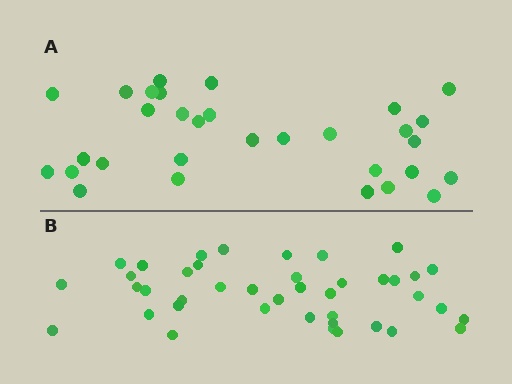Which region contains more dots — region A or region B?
Region B (the bottom region) has more dots.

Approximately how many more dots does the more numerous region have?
Region B has roughly 10 or so more dots than region A.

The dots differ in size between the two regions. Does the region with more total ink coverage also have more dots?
No. Region A has more total ink coverage because its dots are larger, but region B actually contains more individual dots. Total area can be misleading — the number of items is what matters here.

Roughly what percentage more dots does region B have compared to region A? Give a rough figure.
About 30% more.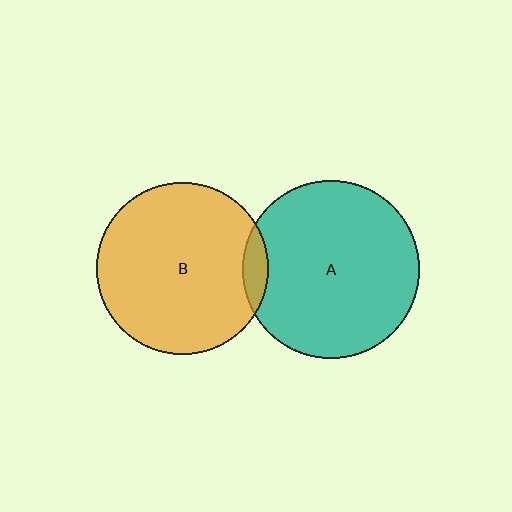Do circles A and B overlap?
Yes.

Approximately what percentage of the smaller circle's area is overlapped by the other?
Approximately 5%.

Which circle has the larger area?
Circle A (teal).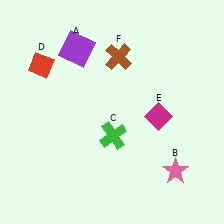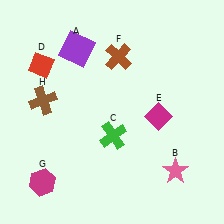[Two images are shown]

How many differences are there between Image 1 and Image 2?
There are 2 differences between the two images.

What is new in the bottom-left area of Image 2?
A magenta hexagon (G) was added in the bottom-left area of Image 2.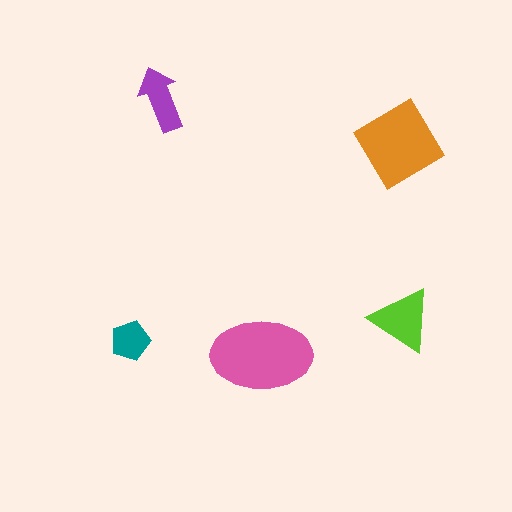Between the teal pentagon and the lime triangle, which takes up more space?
The lime triangle.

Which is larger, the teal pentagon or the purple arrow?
The purple arrow.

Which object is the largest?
The pink ellipse.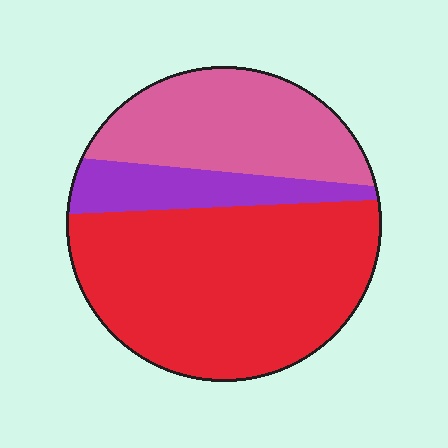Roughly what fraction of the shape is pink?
Pink takes up about one third (1/3) of the shape.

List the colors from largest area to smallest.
From largest to smallest: red, pink, purple.